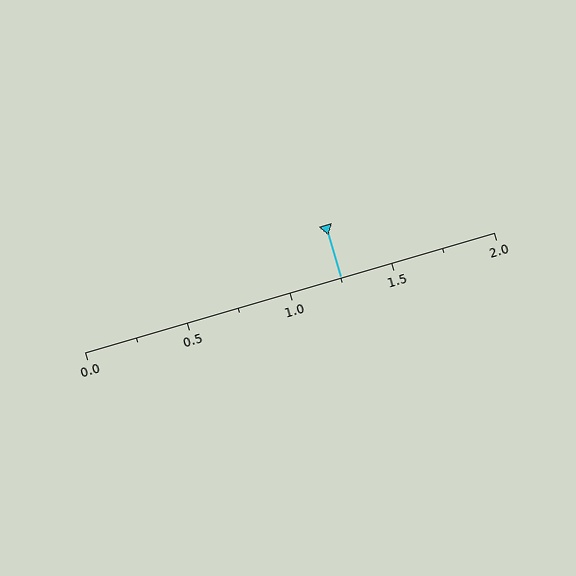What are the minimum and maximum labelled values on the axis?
The axis runs from 0.0 to 2.0.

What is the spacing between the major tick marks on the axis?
The major ticks are spaced 0.5 apart.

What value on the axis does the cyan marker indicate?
The marker indicates approximately 1.25.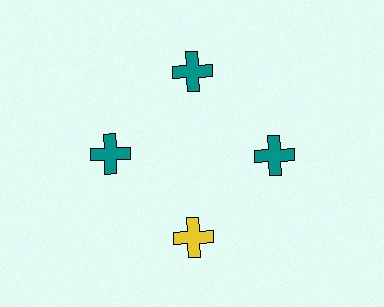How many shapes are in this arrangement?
There are 4 shapes arranged in a ring pattern.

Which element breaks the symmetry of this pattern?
The yellow cross at roughly the 6 o'clock position breaks the symmetry. All other shapes are teal crosses.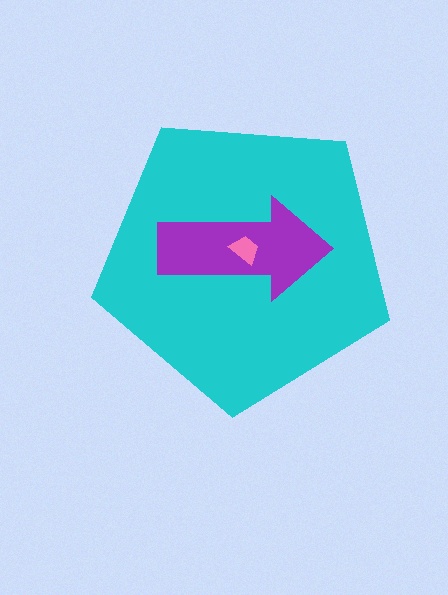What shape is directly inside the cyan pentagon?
The purple arrow.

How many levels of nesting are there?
3.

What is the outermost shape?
The cyan pentagon.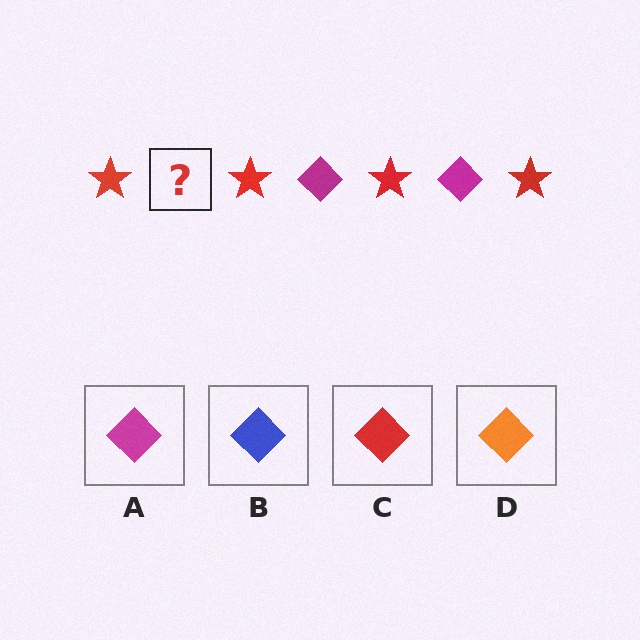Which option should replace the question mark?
Option A.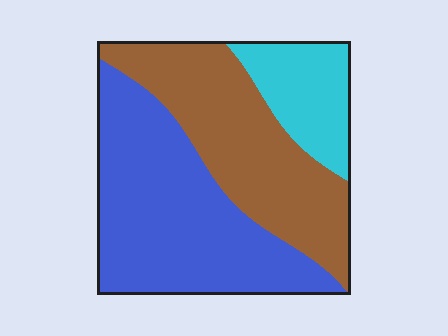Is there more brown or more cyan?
Brown.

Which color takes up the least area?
Cyan, at roughly 15%.